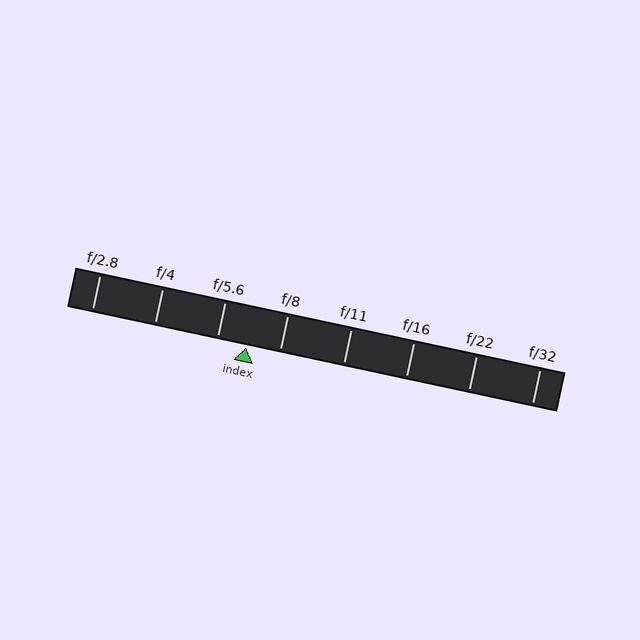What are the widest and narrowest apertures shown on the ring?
The widest aperture shown is f/2.8 and the narrowest is f/32.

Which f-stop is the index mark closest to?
The index mark is closest to f/5.6.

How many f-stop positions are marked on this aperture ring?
There are 8 f-stop positions marked.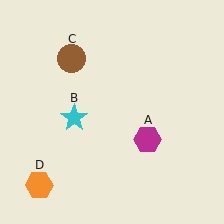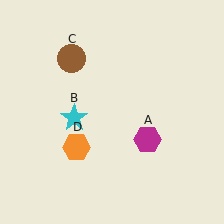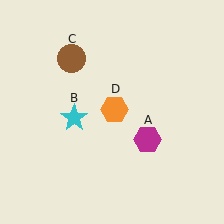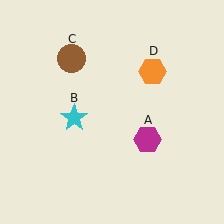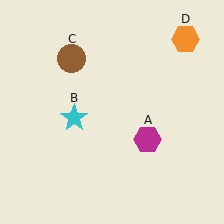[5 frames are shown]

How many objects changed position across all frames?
1 object changed position: orange hexagon (object D).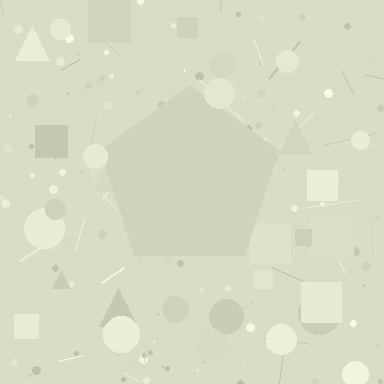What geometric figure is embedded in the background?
A pentagon is embedded in the background.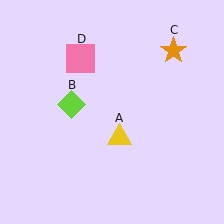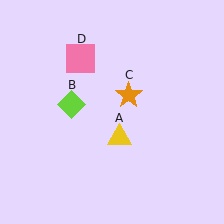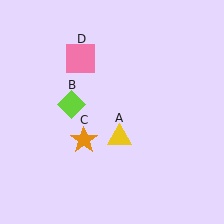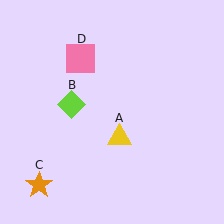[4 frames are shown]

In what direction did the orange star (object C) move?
The orange star (object C) moved down and to the left.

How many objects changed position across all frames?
1 object changed position: orange star (object C).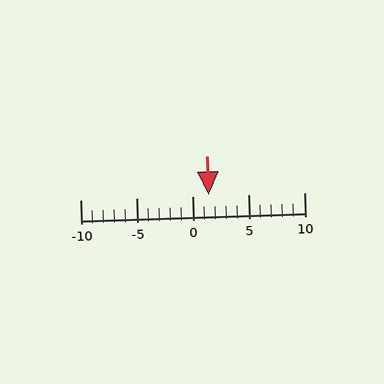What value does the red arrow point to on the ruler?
The red arrow points to approximately 2.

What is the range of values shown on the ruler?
The ruler shows values from -10 to 10.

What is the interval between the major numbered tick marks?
The major tick marks are spaced 5 units apart.